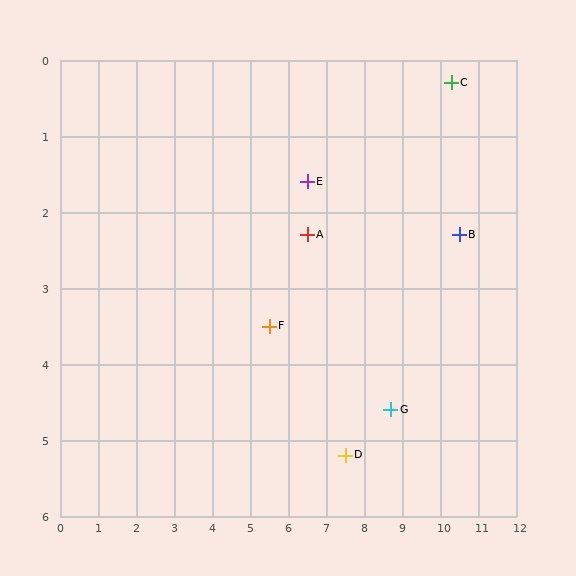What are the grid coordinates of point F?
Point F is at approximately (5.5, 3.5).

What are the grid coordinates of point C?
Point C is at approximately (10.3, 0.3).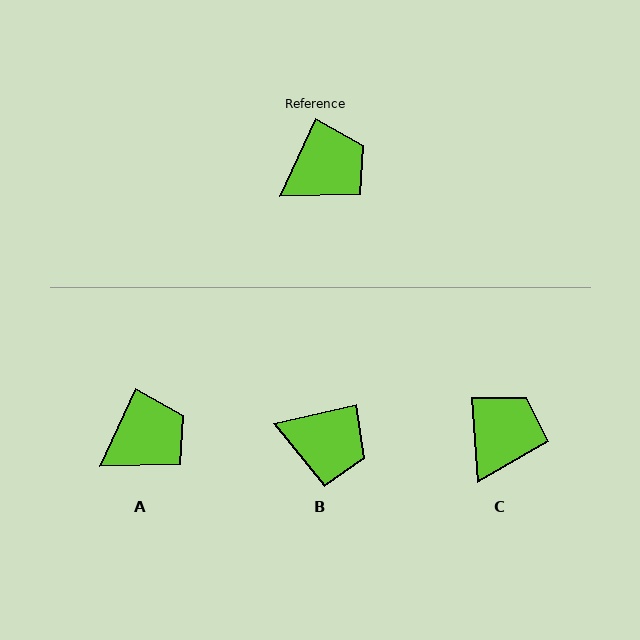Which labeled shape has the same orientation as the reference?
A.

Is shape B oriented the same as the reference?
No, it is off by about 52 degrees.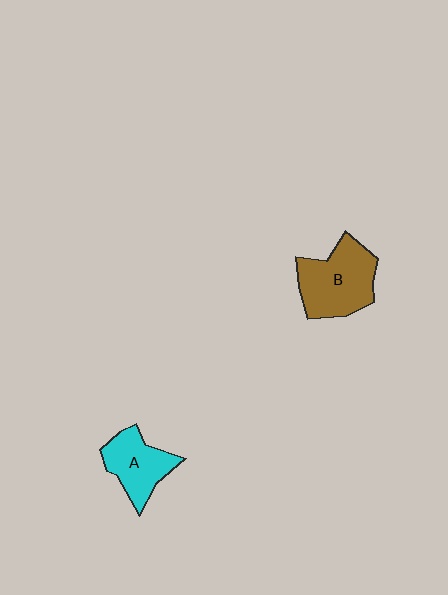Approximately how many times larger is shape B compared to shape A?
Approximately 1.4 times.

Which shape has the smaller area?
Shape A (cyan).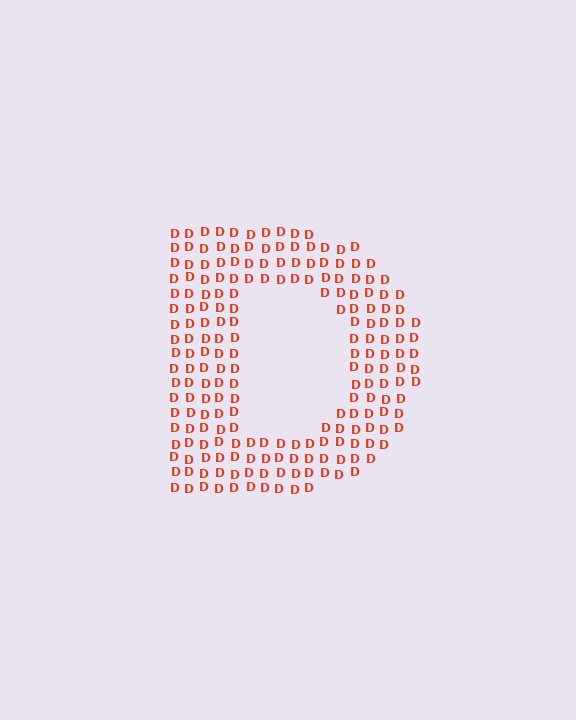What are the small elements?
The small elements are letter D's.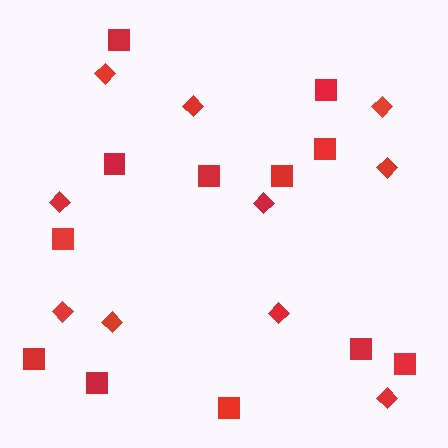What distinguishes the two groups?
There are 2 groups: one group of diamonds (10) and one group of squares (12).